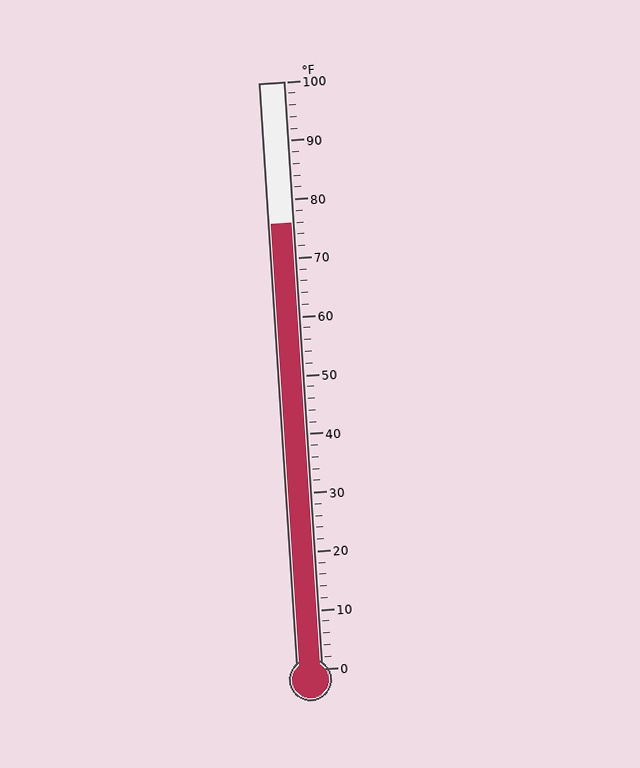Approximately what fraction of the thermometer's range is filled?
The thermometer is filled to approximately 75% of its range.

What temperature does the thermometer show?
The thermometer shows approximately 76°F.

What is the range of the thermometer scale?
The thermometer scale ranges from 0°F to 100°F.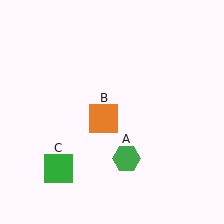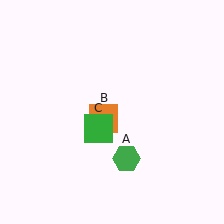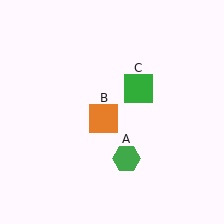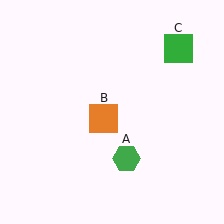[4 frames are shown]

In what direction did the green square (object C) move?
The green square (object C) moved up and to the right.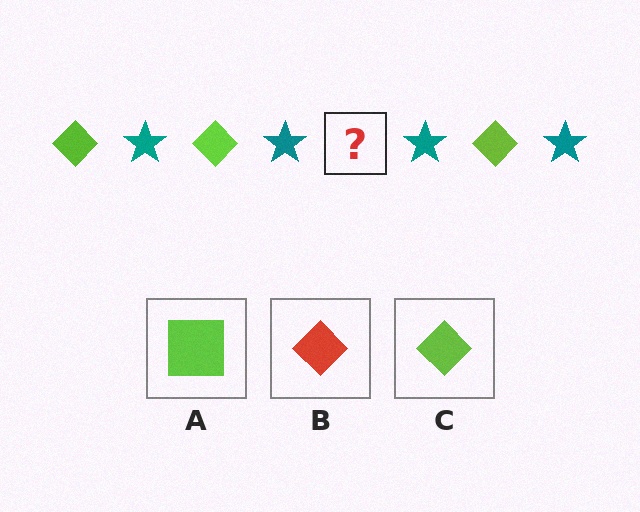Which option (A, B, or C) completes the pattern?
C.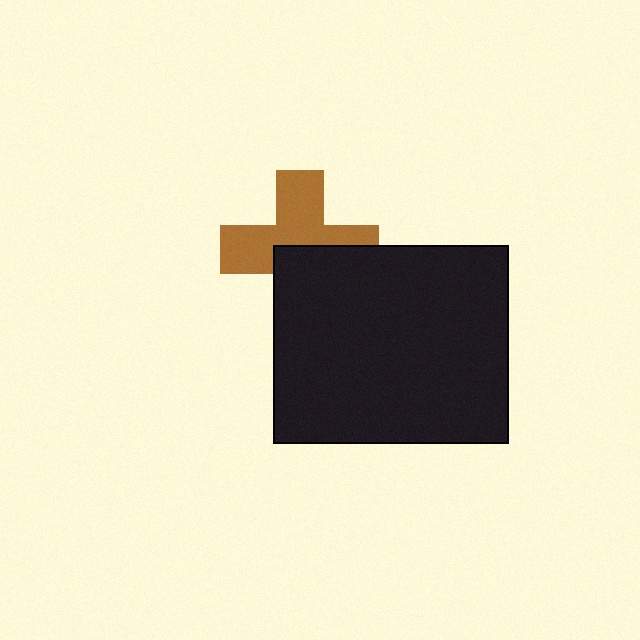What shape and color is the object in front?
The object in front is a black rectangle.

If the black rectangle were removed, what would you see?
You would see the complete brown cross.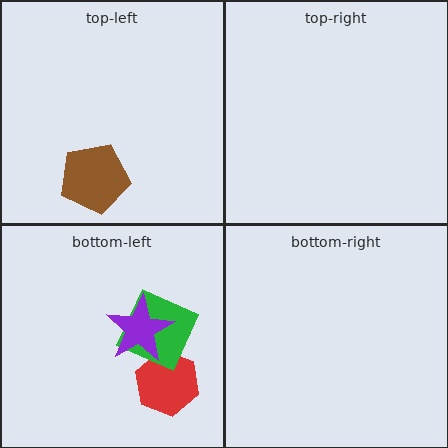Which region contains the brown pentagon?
The top-left region.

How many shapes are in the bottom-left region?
3.